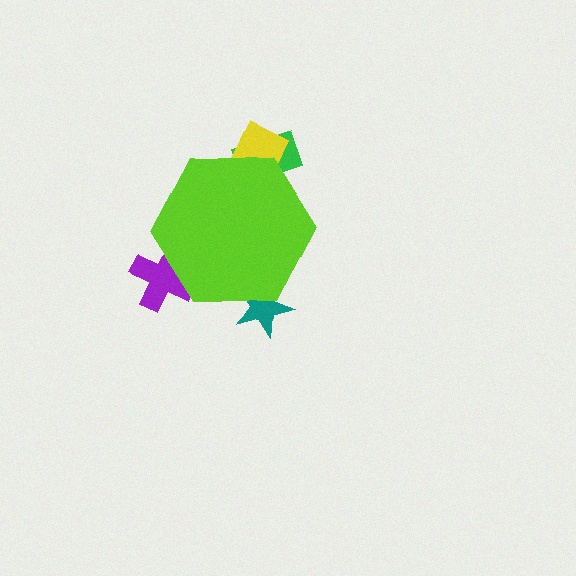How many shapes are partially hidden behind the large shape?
4 shapes are partially hidden.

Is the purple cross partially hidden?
Yes, the purple cross is partially hidden behind the lime hexagon.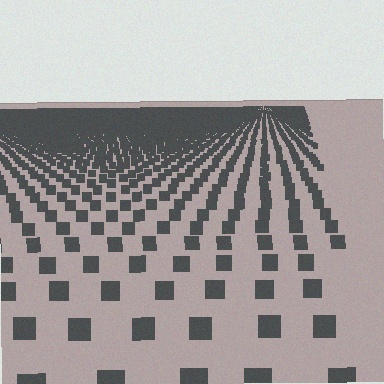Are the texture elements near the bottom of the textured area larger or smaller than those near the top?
Larger. Near the bottom, elements are closer to the viewer and appear at a bigger on-screen size.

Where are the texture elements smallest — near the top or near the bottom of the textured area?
Near the top.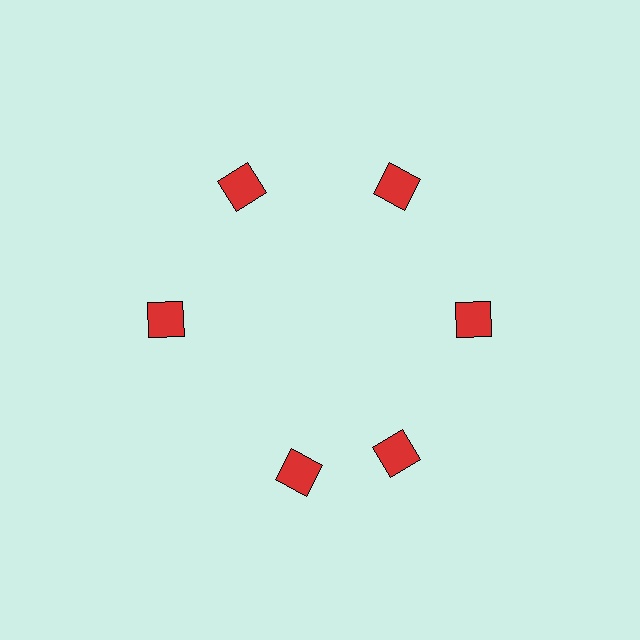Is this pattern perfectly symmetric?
No. The 6 red diamonds are arranged in a ring, but one element near the 7 o'clock position is rotated out of alignment along the ring, breaking the 6-fold rotational symmetry.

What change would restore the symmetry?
The symmetry would be restored by rotating it back into even spacing with its neighbors so that all 6 diamonds sit at equal angles and equal distance from the center.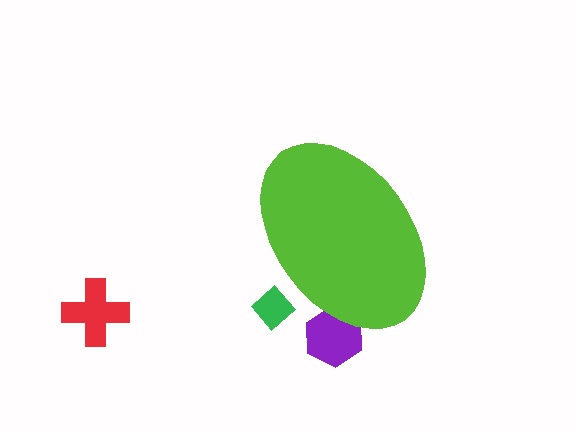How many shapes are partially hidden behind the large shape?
2 shapes are partially hidden.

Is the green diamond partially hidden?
Yes, the green diamond is partially hidden behind the lime ellipse.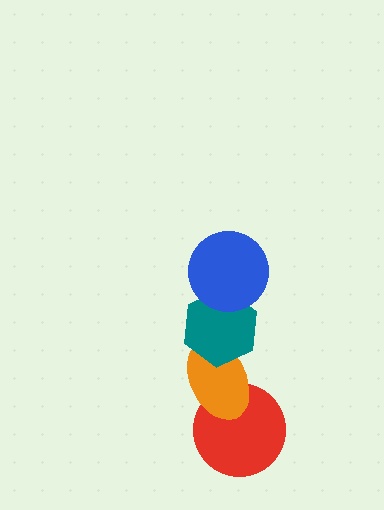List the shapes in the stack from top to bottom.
From top to bottom: the blue circle, the teal hexagon, the orange ellipse, the red circle.